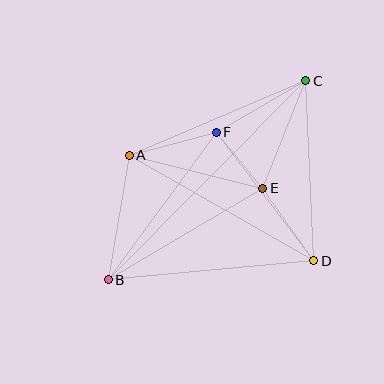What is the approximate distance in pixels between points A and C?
The distance between A and C is approximately 192 pixels.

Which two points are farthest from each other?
Points B and C are farthest from each other.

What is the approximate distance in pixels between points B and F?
The distance between B and F is approximately 183 pixels.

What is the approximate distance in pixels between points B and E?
The distance between B and E is approximately 179 pixels.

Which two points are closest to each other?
Points E and F are closest to each other.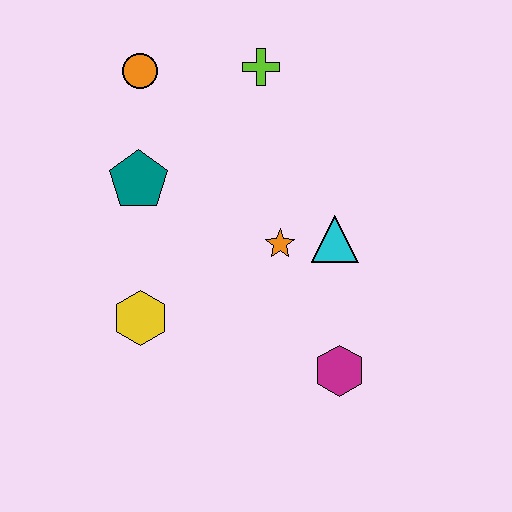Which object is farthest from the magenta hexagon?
The orange circle is farthest from the magenta hexagon.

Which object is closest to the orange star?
The cyan triangle is closest to the orange star.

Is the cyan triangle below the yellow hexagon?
No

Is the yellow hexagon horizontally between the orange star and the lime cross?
No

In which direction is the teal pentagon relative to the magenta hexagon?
The teal pentagon is to the left of the magenta hexagon.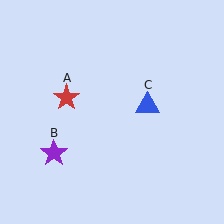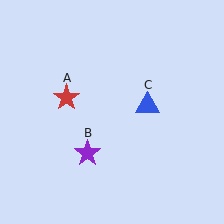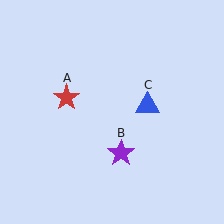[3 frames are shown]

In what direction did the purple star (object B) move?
The purple star (object B) moved right.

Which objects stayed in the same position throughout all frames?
Red star (object A) and blue triangle (object C) remained stationary.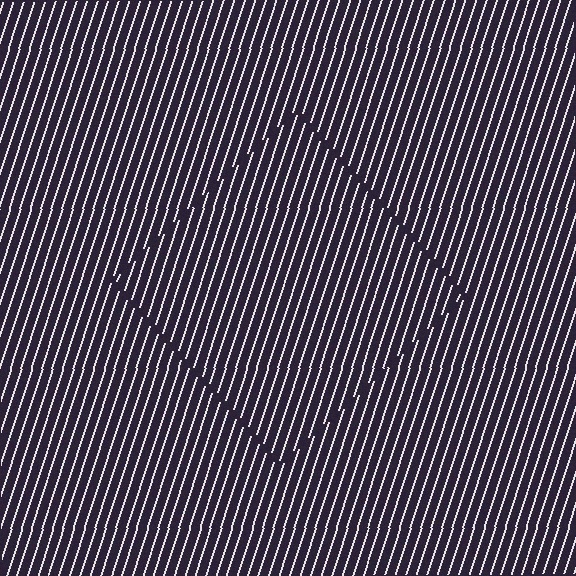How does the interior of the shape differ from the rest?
The interior of the shape contains the same grating, shifted by half a period — the contour is defined by the phase discontinuity where line-ends from the inner and outer gratings abut.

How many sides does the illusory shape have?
4 sides — the line-ends trace a square.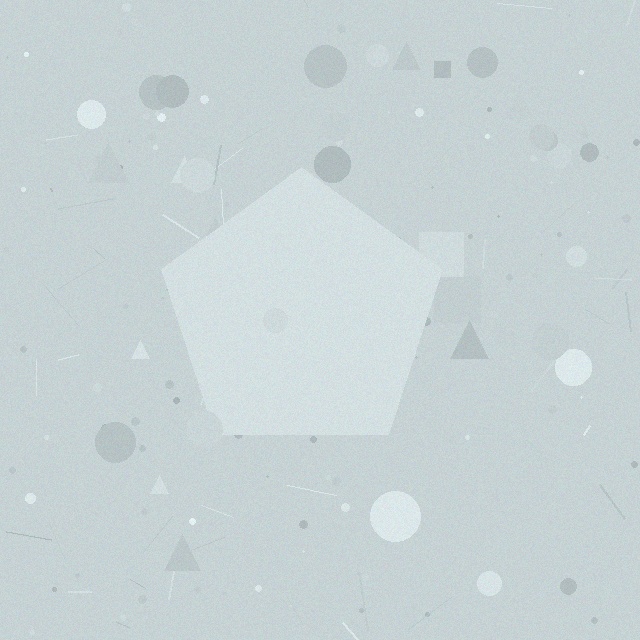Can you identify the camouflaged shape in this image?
The camouflaged shape is a pentagon.